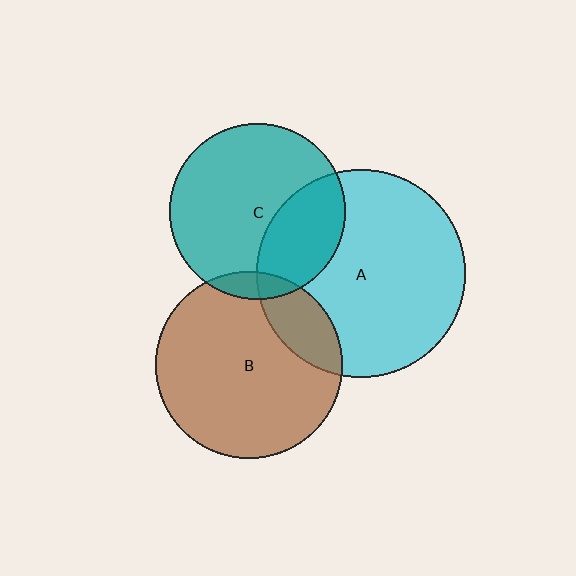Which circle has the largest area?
Circle A (cyan).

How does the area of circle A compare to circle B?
Approximately 1.2 times.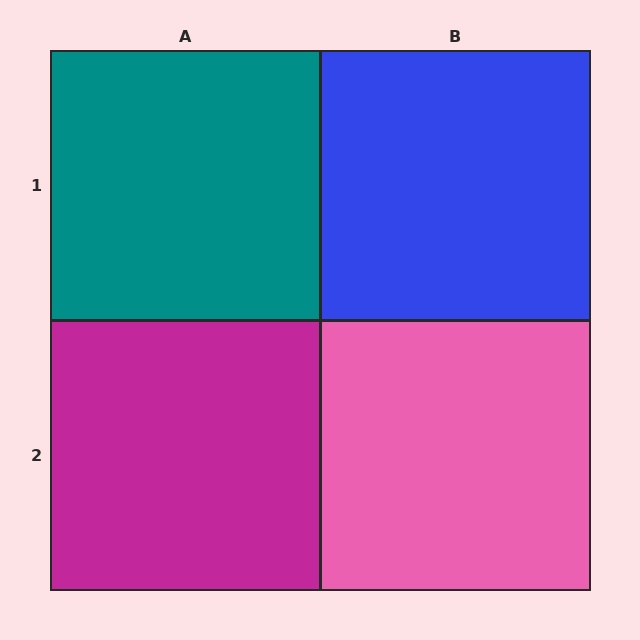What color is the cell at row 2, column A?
Magenta.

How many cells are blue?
1 cell is blue.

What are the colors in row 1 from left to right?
Teal, blue.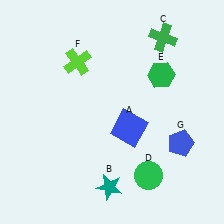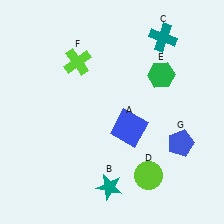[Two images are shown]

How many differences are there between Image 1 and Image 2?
There are 2 differences between the two images.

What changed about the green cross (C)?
In Image 1, C is green. In Image 2, it changed to teal.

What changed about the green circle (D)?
In Image 1, D is green. In Image 2, it changed to lime.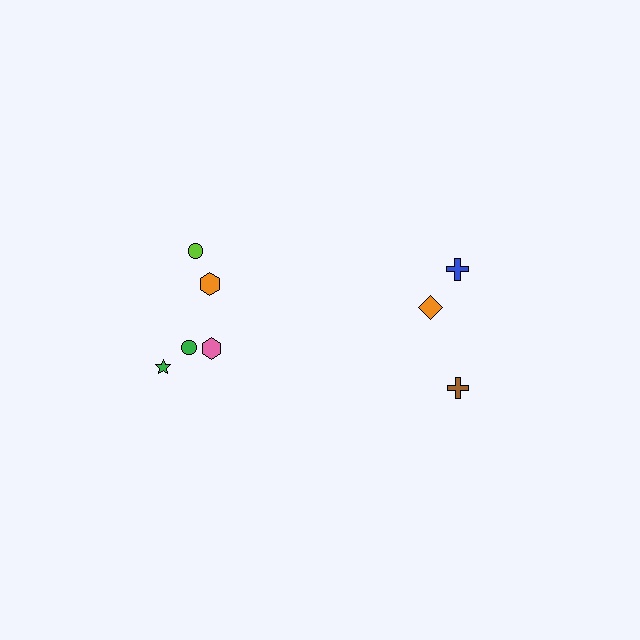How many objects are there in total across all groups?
There are 8 objects.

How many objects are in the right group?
There are 3 objects.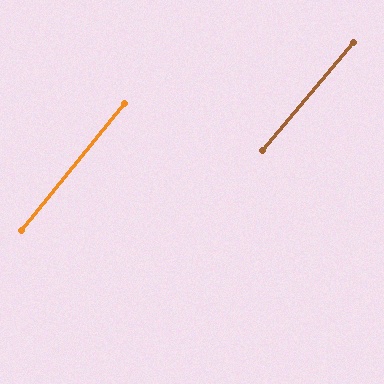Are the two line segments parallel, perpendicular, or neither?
Parallel — their directions differ by only 0.8°.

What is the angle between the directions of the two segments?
Approximately 1 degree.